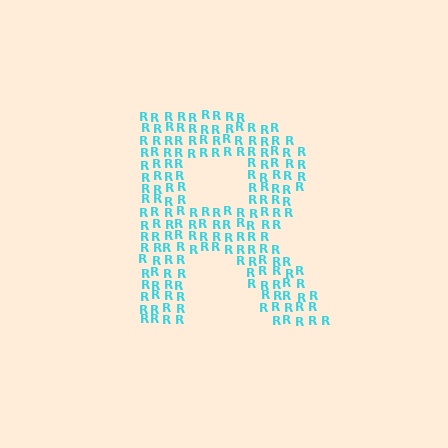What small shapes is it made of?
It is made of small letter R's.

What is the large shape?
The large shape is the letter R.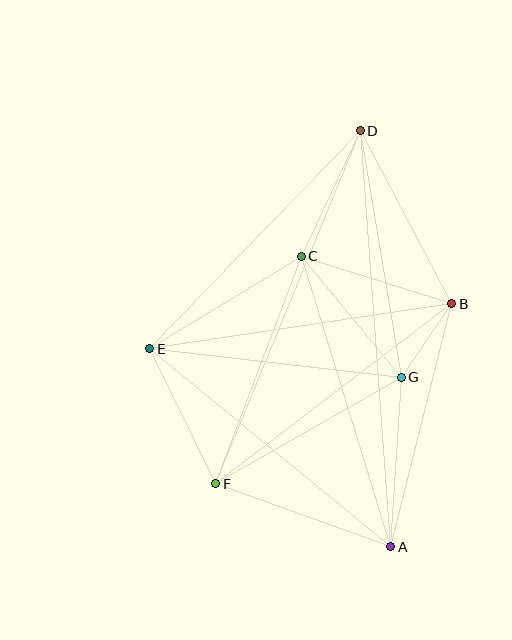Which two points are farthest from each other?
Points A and D are farthest from each other.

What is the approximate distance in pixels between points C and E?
The distance between C and E is approximately 178 pixels.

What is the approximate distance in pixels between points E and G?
The distance between E and G is approximately 253 pixels.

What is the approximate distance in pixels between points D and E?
The distance between D and E is approximately 303 pixels.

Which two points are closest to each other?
Points B and G are closest to each other.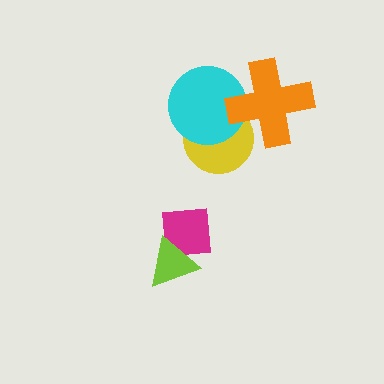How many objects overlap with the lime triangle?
1 object overlaps with the lime triangle.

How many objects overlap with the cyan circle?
2 objects overlap with the cyan circle.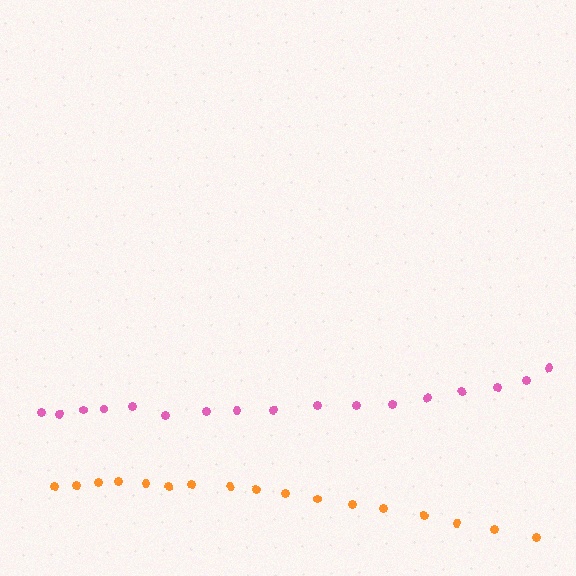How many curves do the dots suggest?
There are 2 distinct paths.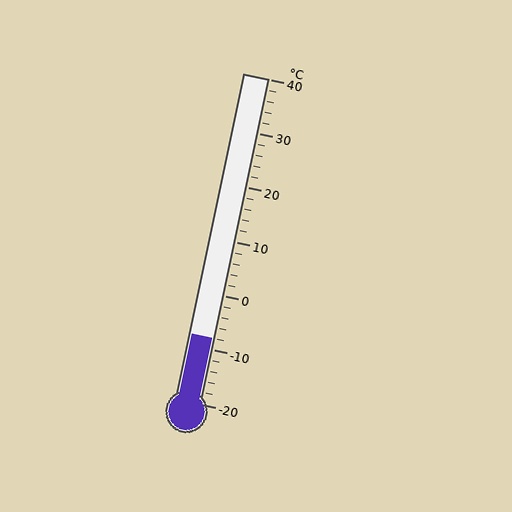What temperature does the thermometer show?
The thermometer shows approximately -8°C.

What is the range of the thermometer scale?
The thermometer scale ranges from -20°C to 40°C.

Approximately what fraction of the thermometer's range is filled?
The thermometer is filled to approximately 20% of its range.